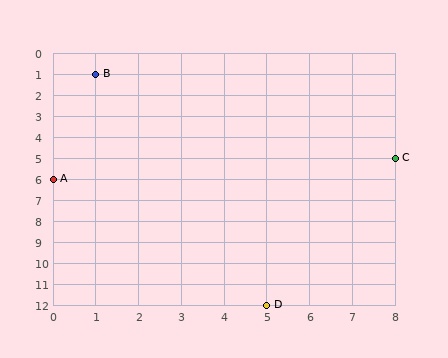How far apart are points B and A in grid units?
Points B and A are 1 column and 5 rows apart (about 5.1 grid units diagonally).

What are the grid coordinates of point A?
Point A is at grid coordinates (0, 6).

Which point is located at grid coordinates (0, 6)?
Point A is at (0, 6).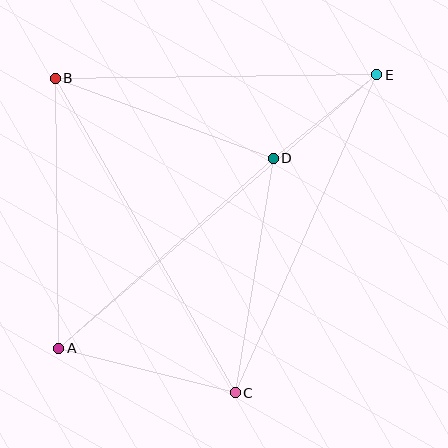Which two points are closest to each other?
Points D and E are closest to each other.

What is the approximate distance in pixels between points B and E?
The distance between B and E is approximately 322 pixels.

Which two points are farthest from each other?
Points A and E are farthest from each other.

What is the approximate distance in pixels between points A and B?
The distance between A and B is approximately 270 pixels.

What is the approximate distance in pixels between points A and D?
The distance between A and D is approximately 286 pixels.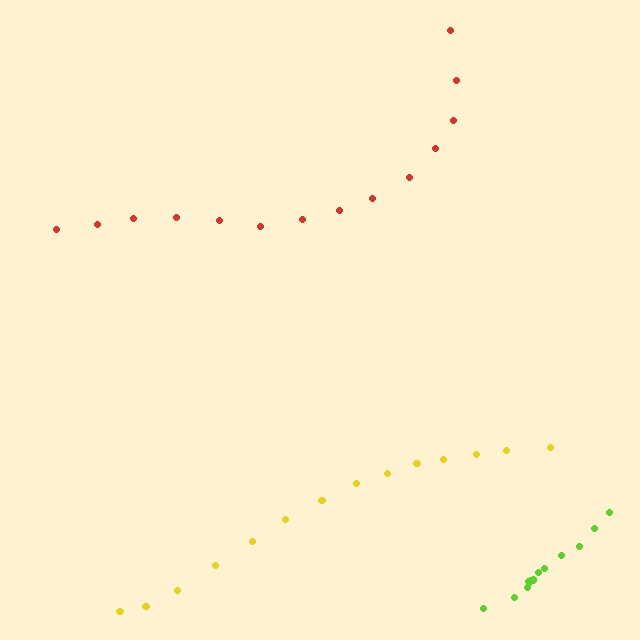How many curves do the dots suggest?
There are 3 distinct paths.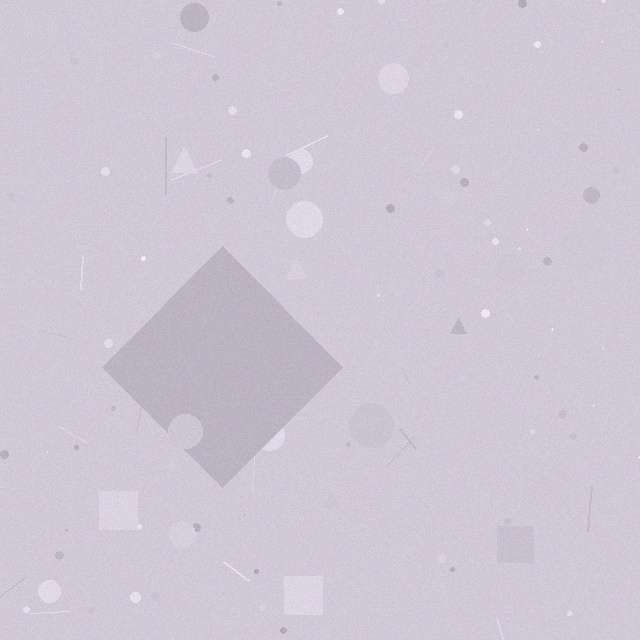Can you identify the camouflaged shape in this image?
The camouflaged shape is a diamond.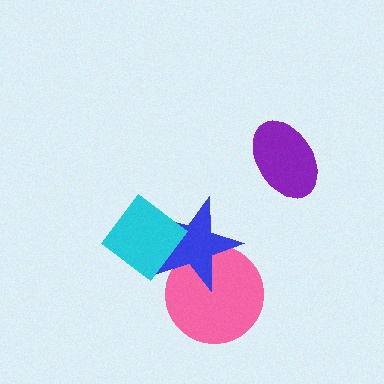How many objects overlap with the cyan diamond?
1 object overlaps with the cyan diamond.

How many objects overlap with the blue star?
2 objects overlap with the blue star.